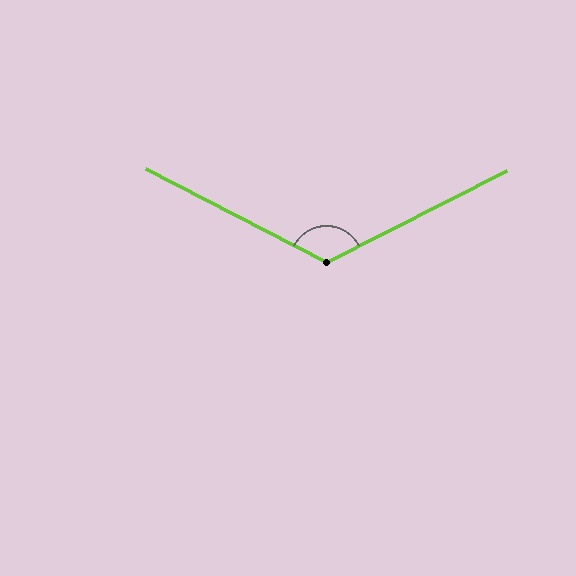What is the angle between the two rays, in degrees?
Approximately 126 degrees.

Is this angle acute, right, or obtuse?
It is obtuse.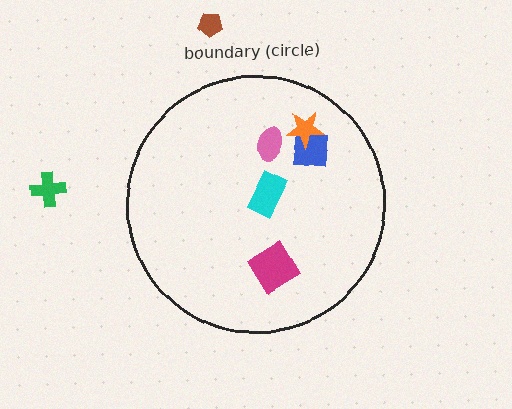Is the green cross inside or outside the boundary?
Outside.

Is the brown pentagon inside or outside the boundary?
Outside.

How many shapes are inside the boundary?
5 inside, 2 outside.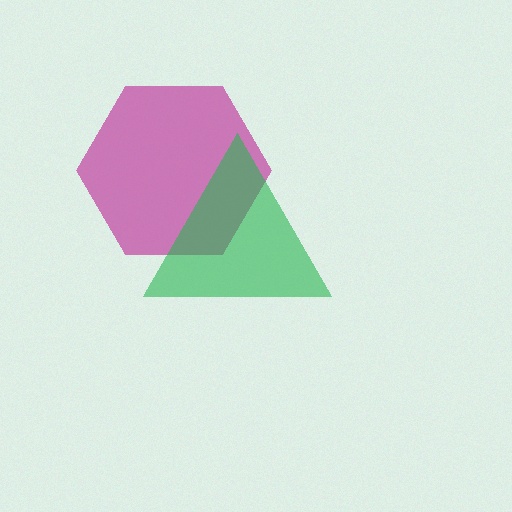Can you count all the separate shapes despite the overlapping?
Yes, there are 2 separate shapes.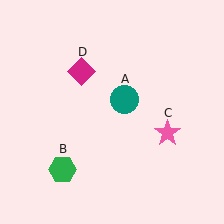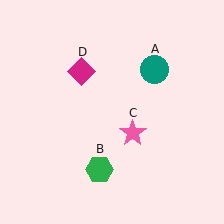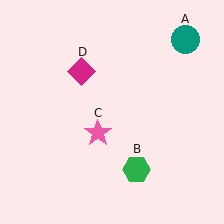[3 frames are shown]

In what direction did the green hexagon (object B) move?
The green hexagon (object B) moved right.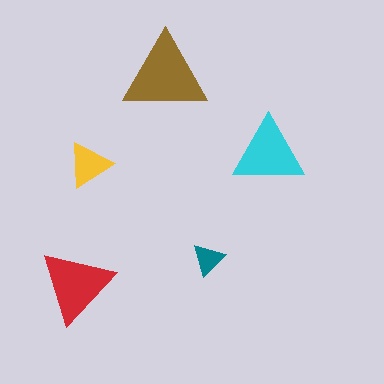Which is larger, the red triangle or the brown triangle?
The brown one.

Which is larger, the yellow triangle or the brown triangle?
The brown one.